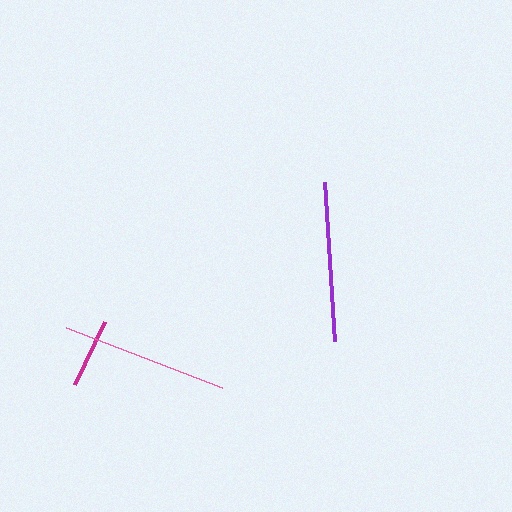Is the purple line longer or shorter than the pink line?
The pink line is longer than the purple line.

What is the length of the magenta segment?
The magenta segment is approximately 70 pixels long.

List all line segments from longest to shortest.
From longest to shortest: pink, purple, magenta.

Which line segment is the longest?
The pink line is the longest at approximately 167 pixels.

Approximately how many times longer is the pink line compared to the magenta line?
The pink line is approximately 2.4 times the length of the magenta line.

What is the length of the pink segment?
The pink segment is approximately 167 pixels long.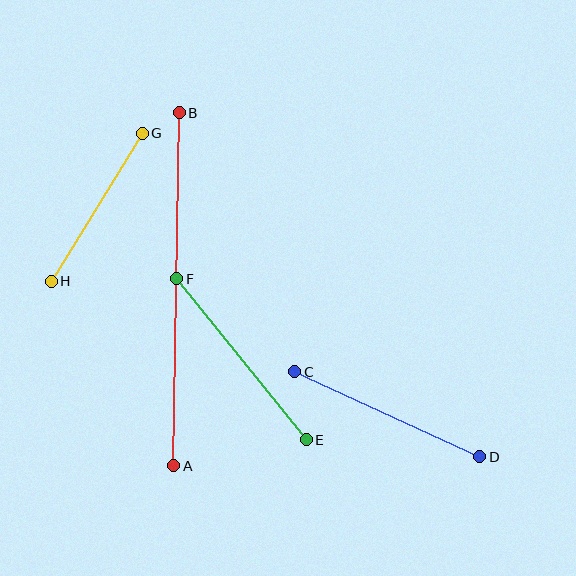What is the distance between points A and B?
The distance is approximately 353 pixels.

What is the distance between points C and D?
The distance is approximately 203 pixels.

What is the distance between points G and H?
The distance is approximately 173 pixels.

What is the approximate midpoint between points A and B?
The midpoint is at approximately (177, 289) pixels.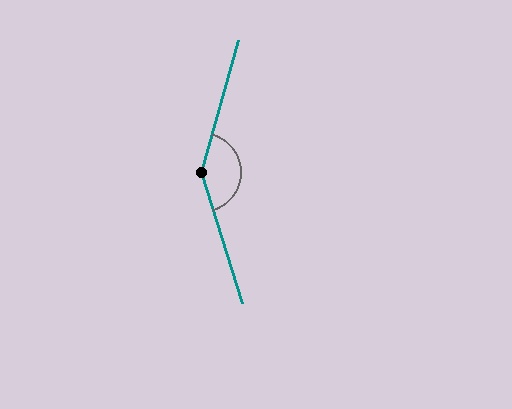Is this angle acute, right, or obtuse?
It is obtuse.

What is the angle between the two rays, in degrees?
Approximately 147 degrees.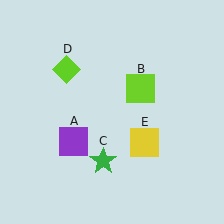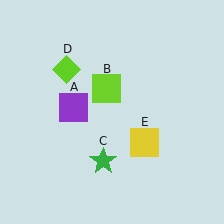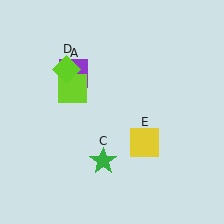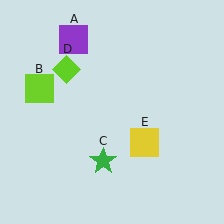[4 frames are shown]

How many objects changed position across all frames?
2 objects changed position: purple square (object A), lime square (object B).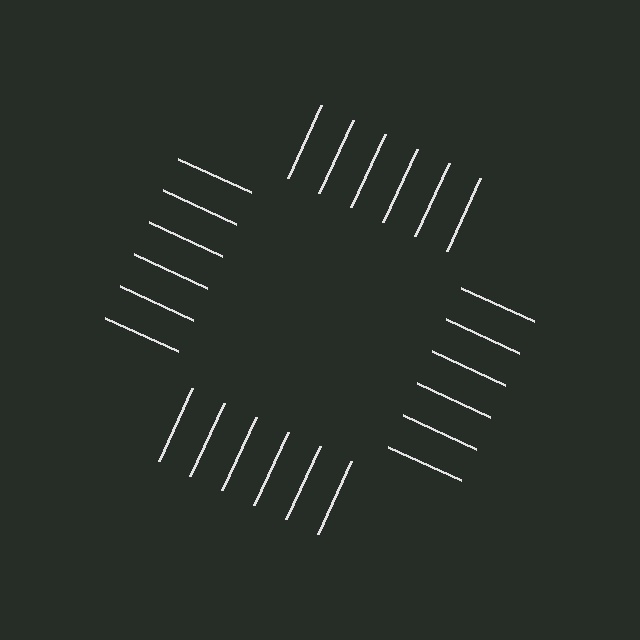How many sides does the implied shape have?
4 sides — the line-ends trace a square.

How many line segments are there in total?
24 — 6 along each of the 4 edges.